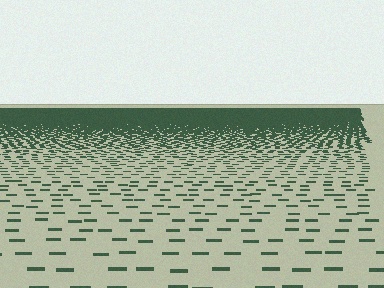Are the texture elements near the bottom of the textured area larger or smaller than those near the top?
Larger. Near the bottom, elements are closer to the viewer and appear at a bigger on-screen size.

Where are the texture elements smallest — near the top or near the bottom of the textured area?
Near the top.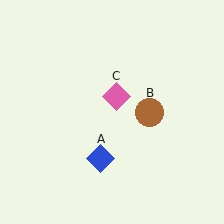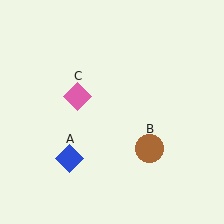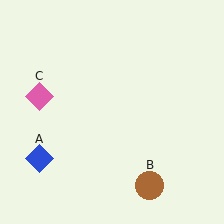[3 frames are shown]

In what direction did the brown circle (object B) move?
The brown circle (object B) moved down.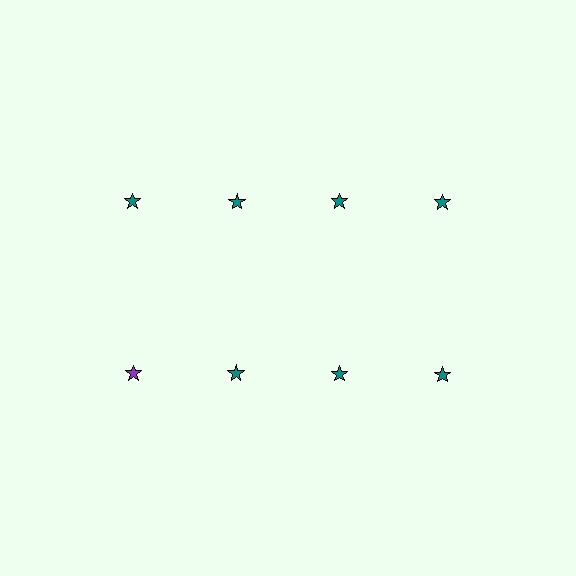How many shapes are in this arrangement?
There are 8 shapes arranged in a grid pattern.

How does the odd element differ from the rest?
It has a different color: purple instead of teal.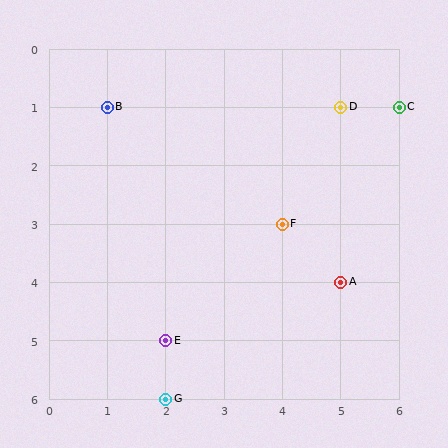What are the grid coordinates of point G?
Point G is at grid coordinates (2, 6).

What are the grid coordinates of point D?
Point D is at grid coordinates (5, 1).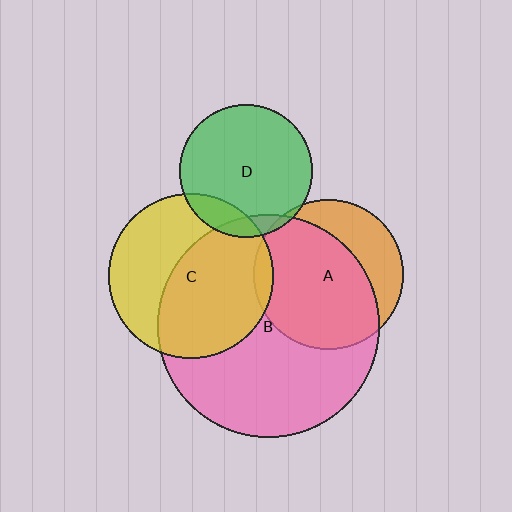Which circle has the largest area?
Circle B (pink).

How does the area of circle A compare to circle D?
Approximately 1.3 times.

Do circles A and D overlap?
Yes.